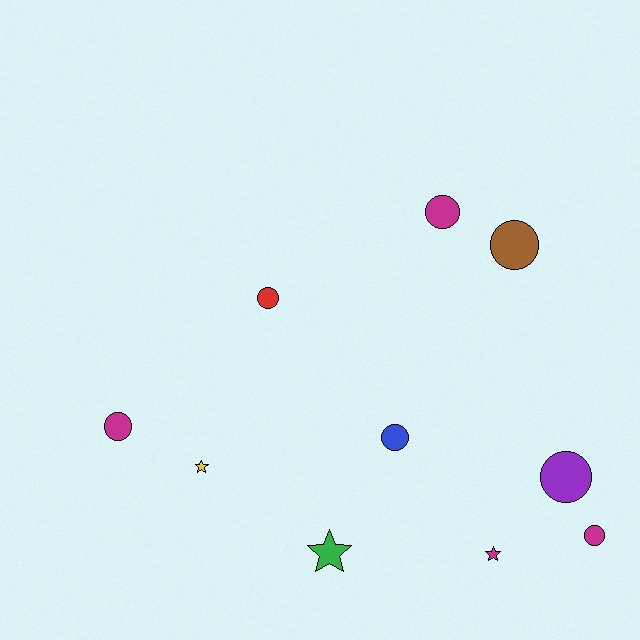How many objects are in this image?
There are 10 objects.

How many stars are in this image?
There are 3 stars.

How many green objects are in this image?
There is 1 green object.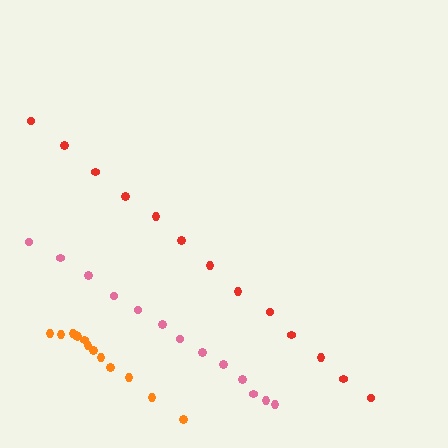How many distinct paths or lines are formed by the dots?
There are 3 distinct paths.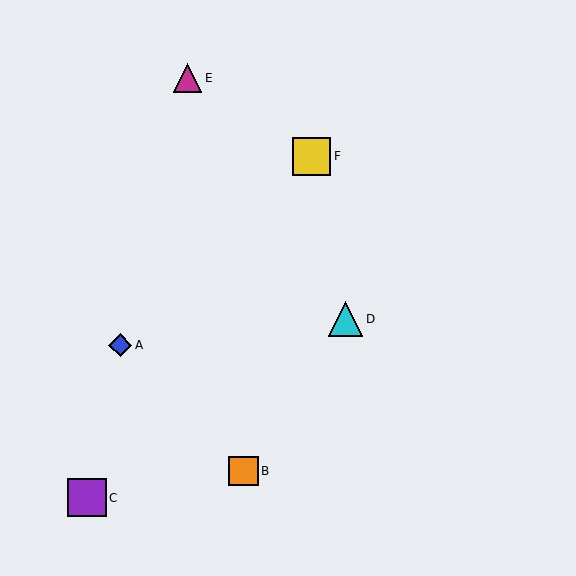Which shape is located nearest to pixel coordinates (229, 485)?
The orange square (labeled B) at (244, 471) is nearest to that location.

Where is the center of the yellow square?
The center of the yellow square is at (311, 156).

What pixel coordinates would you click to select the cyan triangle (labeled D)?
Click at (346, 319) to select the cyan triangle D.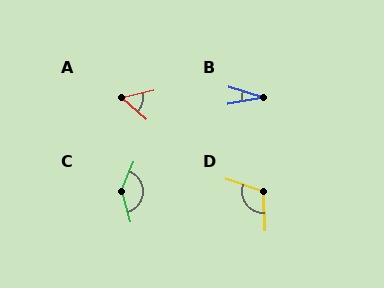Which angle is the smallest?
B, at approximately 27 degrees.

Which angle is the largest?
C, at approximately 140 degrees.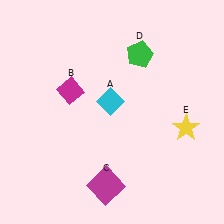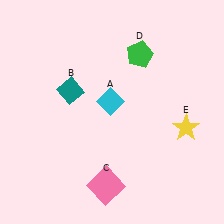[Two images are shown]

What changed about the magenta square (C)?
In Image 1, C is magenta. In Image 2, it changed to pink.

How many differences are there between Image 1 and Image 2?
There are 2 differences between the two images.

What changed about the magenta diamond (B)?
In Image 1, B is magenta. In Image 2, it changed to teal.